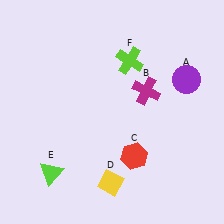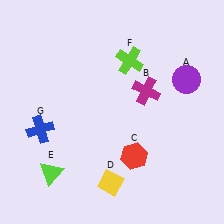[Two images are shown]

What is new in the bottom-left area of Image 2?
A blue cross (G) was added in the bottom-left area of Image 2.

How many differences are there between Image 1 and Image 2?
There is 1 difference between the two images.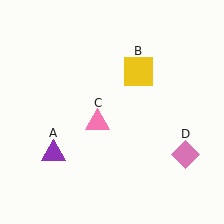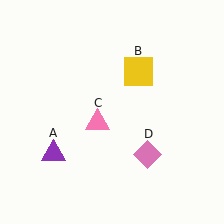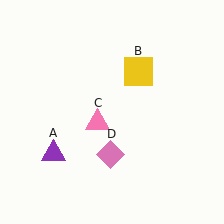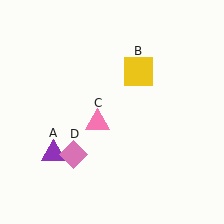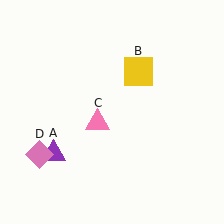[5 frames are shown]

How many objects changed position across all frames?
1 object changed position: pink diamond (object D).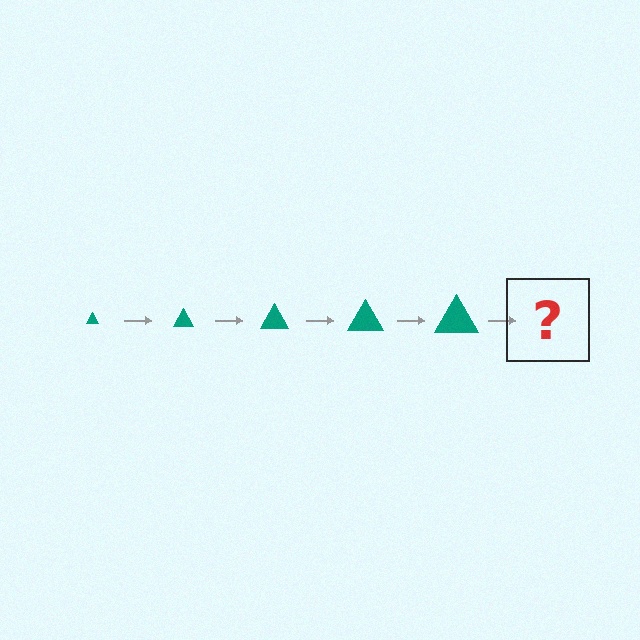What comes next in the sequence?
The next element should be a teal triangle, larger than the previous one.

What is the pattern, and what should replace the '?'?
The pattern is that the triangle gets progressively larger each step. The '?' should be a teal triangle, larger than the previous one.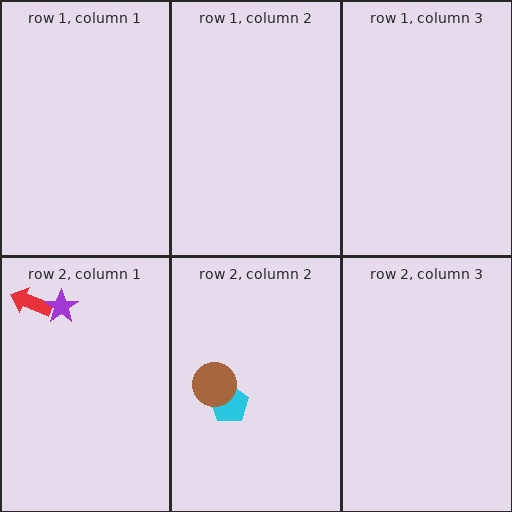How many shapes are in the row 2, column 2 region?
2.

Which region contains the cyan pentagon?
The row 2, column 2 region.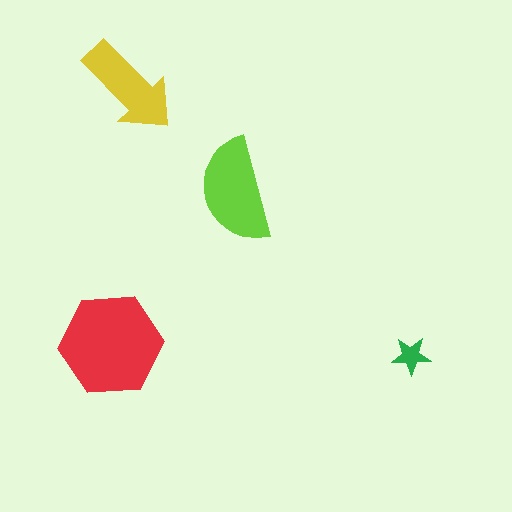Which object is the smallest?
The green star.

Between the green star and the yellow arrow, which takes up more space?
The yellow arrow.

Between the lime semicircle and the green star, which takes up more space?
The lime semicircle.